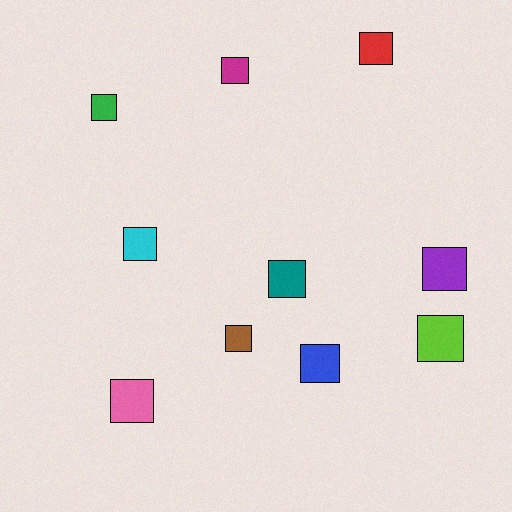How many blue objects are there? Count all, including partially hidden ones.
There is 1 blue object.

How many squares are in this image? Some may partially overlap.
There are 10 squares.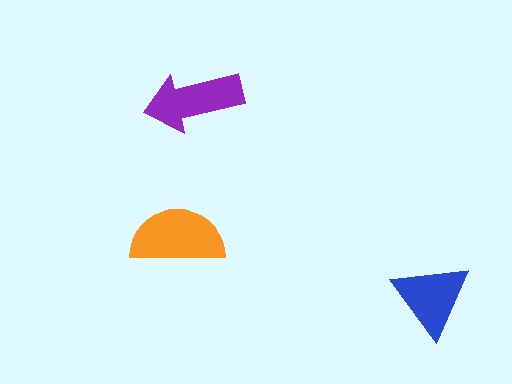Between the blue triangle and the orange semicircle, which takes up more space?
The orange semicircle.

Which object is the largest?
The orange semicircle.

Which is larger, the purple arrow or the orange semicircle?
The orange semicircle.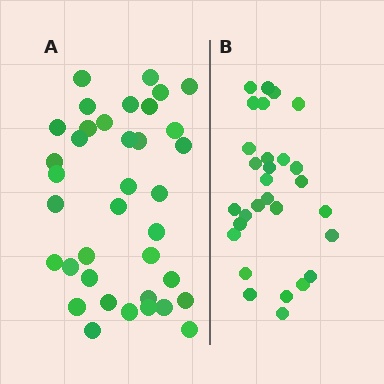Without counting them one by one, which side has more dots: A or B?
Region A (the left region) has more dots.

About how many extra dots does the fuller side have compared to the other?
Region A has roughly 8 or so more dots than region B.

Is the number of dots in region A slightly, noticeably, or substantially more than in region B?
Region A has noticeably more, but not dramatically so. The ratio is roughly 1.3 to 1.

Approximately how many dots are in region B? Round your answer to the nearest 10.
About 30 dots. (The exact count is 29, which rounds to 30.)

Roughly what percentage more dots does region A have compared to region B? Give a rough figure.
About 30% more.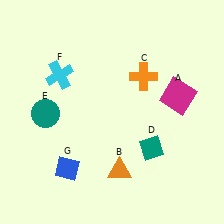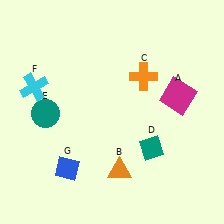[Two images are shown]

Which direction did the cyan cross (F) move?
The cyan cross (F) moved left.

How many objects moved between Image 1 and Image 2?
1 object moved between the two images.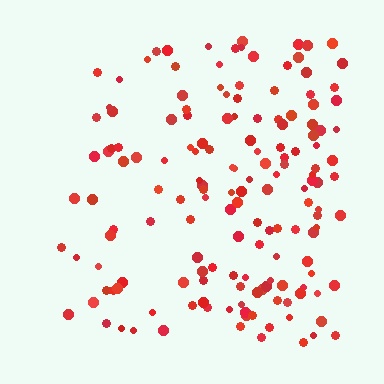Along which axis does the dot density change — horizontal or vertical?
Horizontal.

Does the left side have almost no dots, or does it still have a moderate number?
Still a moderate number, just noticeably fewer than the right.